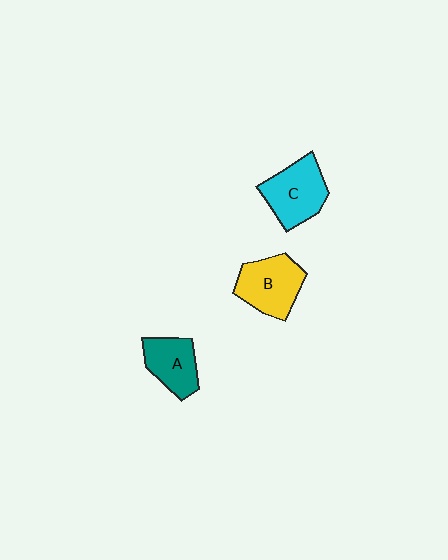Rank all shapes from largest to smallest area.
From largest to smallest: C (cyan), B (yellow), A (teal).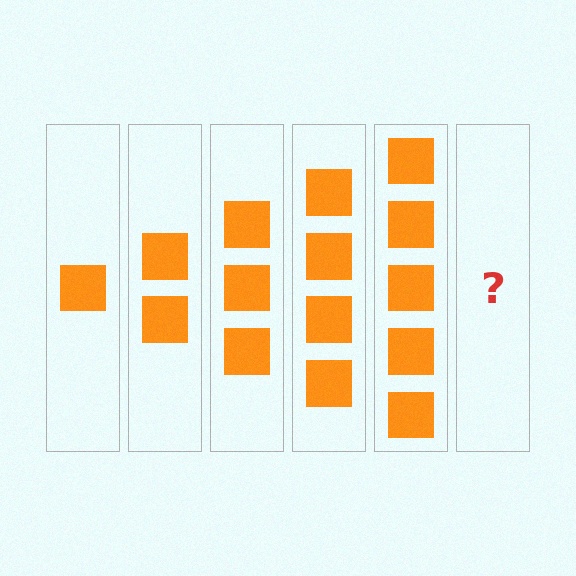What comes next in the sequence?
The next element should be 6 squares.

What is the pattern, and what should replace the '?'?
The pattern is that each step adds one more square. The '?' should be 6 squares.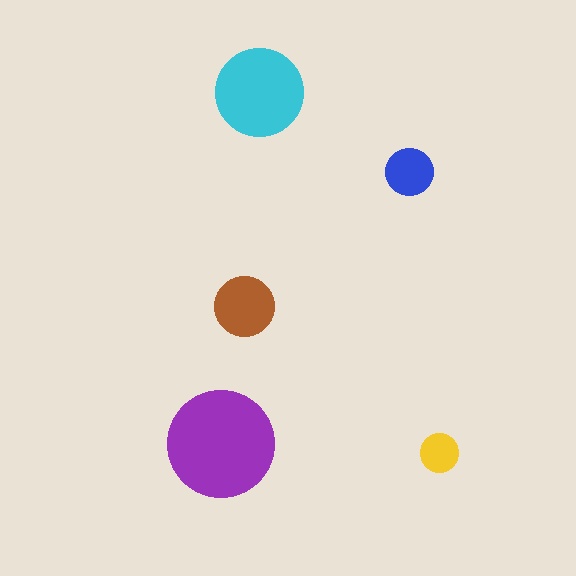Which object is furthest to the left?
The purple circle is leftmost.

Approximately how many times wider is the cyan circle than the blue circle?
About 2 times wider.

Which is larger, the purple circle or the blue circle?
The purple one.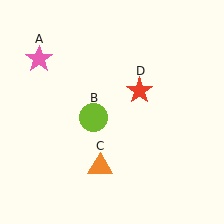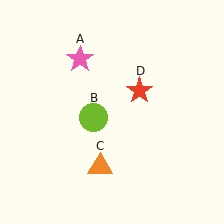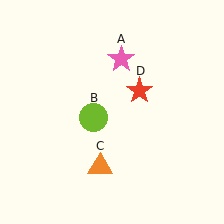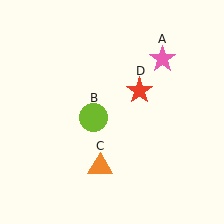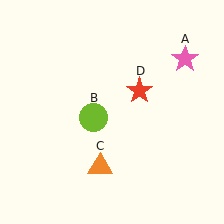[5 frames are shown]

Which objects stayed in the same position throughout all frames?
Lime circle (object B) and orange triangle (object C) and red star (object D) remained stationary.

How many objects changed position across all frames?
1 object changed position: pink star (object A).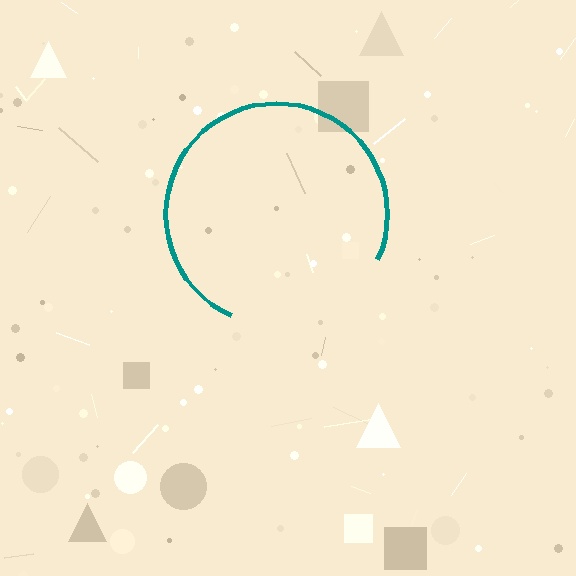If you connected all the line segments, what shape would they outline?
They would outline a circle.